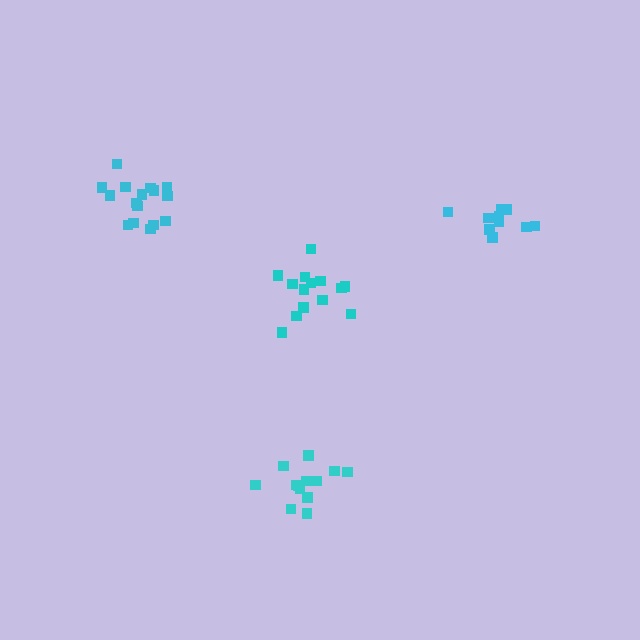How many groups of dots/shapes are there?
There are 4 groups.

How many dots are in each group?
Group 1: 13 dots, Group 2: 16 dots, Group 3: 15 dots, Group 4: 11 dots (55 total).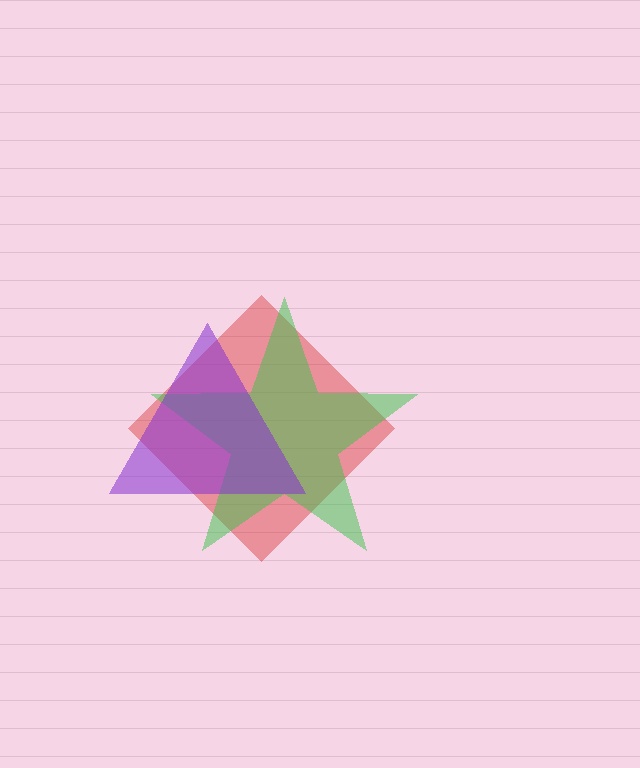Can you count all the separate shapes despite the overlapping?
Yes, there are 3 separate shapes.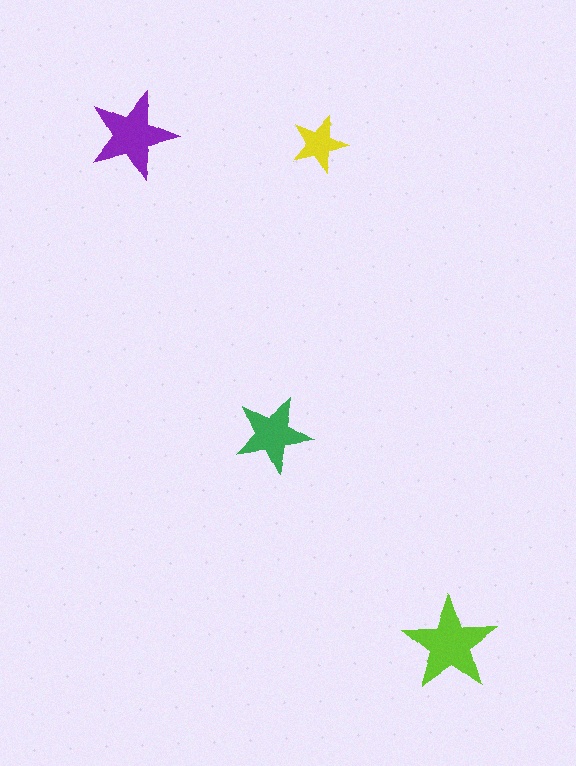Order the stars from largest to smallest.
the lime one, the purple one, the green one, the yellow one.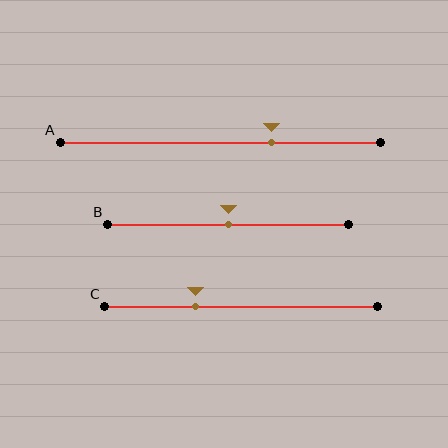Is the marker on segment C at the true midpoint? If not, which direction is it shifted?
No, the marker on segment C is shifted to the left by about 17% of the segment length.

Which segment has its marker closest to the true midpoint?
Segment B has its marker closest to the true midpoint.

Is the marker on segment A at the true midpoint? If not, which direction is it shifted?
No, the marker on segment A is shifted to the right by about 16% of the segment length.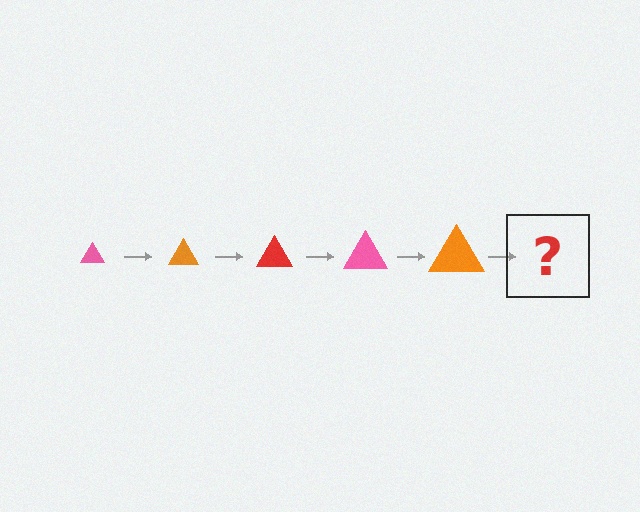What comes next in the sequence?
The next element should be a red triangle, larger than the previous one.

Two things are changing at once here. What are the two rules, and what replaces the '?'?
The two rules are that the triangle grows larger each step and the color cycles through pink, orange, and red. The '?' should be a red triangle, larger than the previous one.